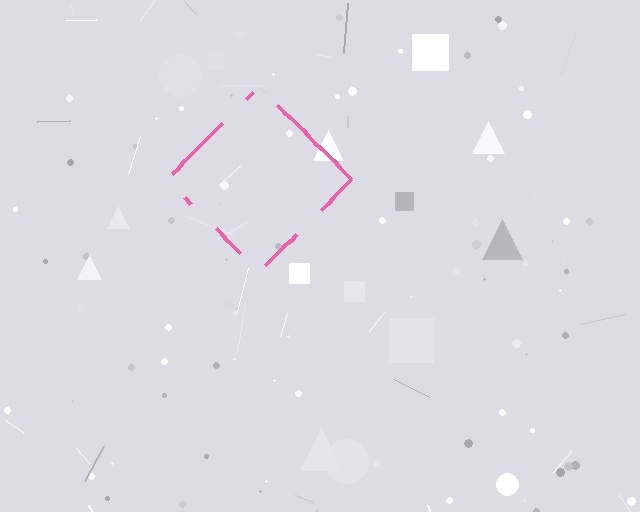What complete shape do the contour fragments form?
The contour fragments form a diamond.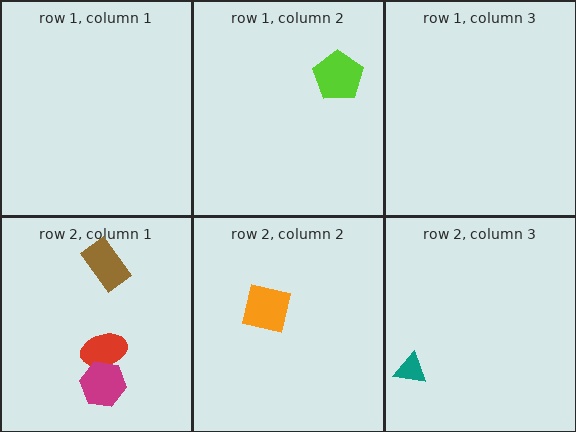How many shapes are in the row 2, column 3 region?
1.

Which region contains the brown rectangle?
The row 2, column 1 region.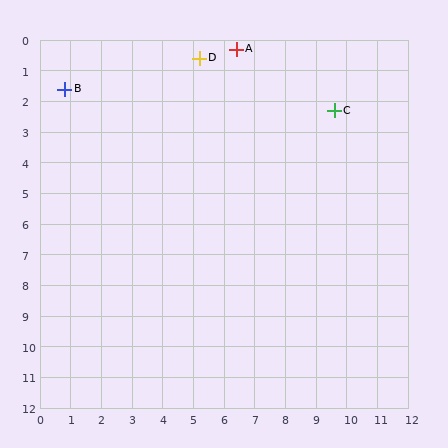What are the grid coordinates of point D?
Point D is at approximately (5.2, 0.6).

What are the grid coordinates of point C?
Point C is at approximately (9.6, 2.3).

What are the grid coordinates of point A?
Point A is at approximately (6.4, 0.3).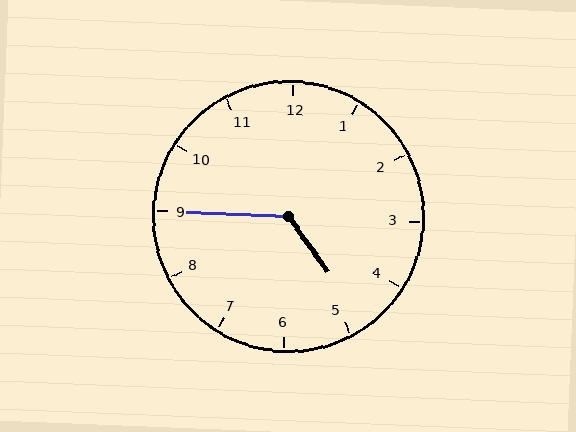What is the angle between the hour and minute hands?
Approximately 128 degrees.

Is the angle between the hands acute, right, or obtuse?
It is obtuse.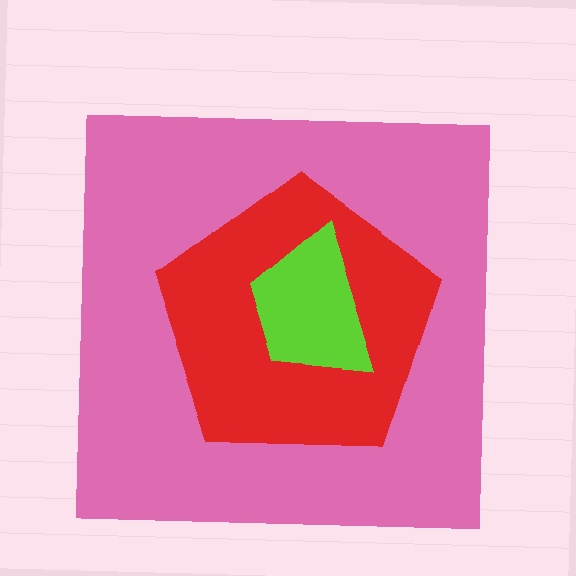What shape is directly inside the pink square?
The red pentagon.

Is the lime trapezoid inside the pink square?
Yes.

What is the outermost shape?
The pink square.